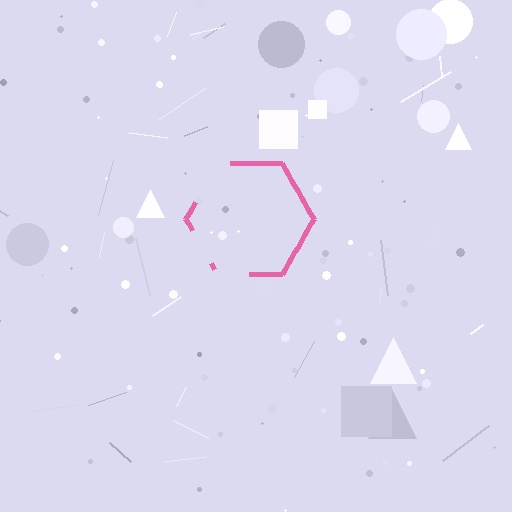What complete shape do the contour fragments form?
The contour fragments form a hexagon.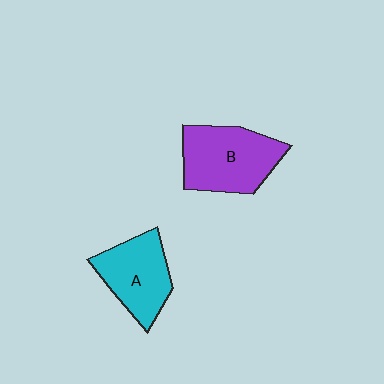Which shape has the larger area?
Shape B (purple).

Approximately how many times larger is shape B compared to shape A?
Approximately 1.2 times.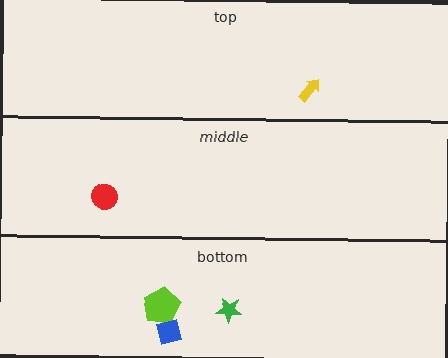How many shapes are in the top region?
1.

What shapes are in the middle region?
The red circle.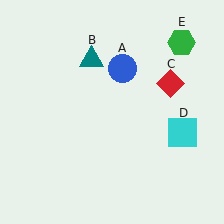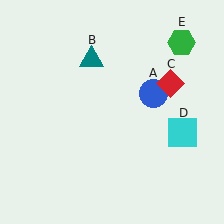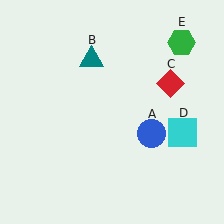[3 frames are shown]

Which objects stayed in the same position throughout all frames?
Teal triangle (object B) and red diamond (object C) and cyan square (object D) and green hexagon (object E) remained stationary.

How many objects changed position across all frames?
1 object changed position: blue circle (object A).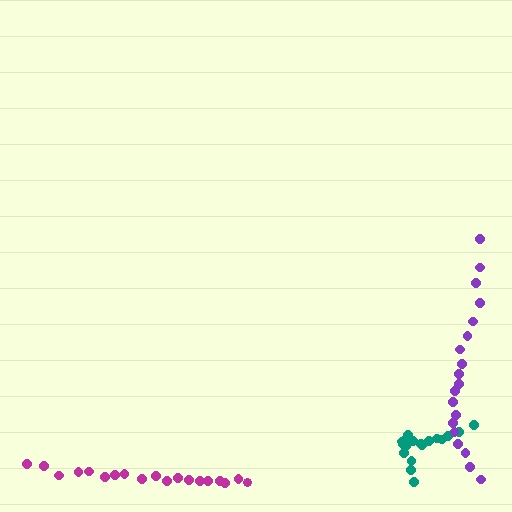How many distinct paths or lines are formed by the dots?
There are 3 distinct paths.